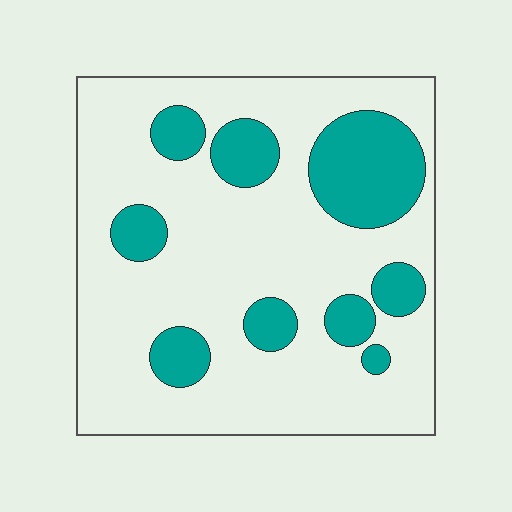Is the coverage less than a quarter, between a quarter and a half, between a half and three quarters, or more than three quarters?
Less than a quarter.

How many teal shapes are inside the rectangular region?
9.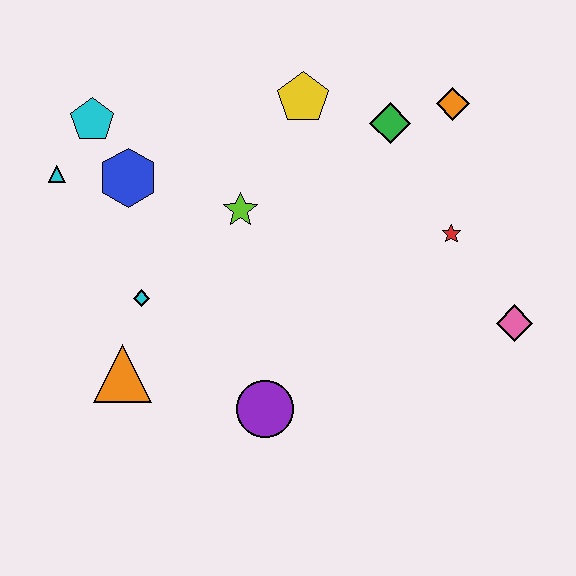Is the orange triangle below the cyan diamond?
Yes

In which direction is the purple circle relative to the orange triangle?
The purple circle is to the right of the orange triangle.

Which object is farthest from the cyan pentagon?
The pink diamond is farthest from the cyan pentagon.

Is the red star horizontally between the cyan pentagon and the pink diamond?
Yes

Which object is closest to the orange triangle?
The cyan diamond is closest to the orange triangle.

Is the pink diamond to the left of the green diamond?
No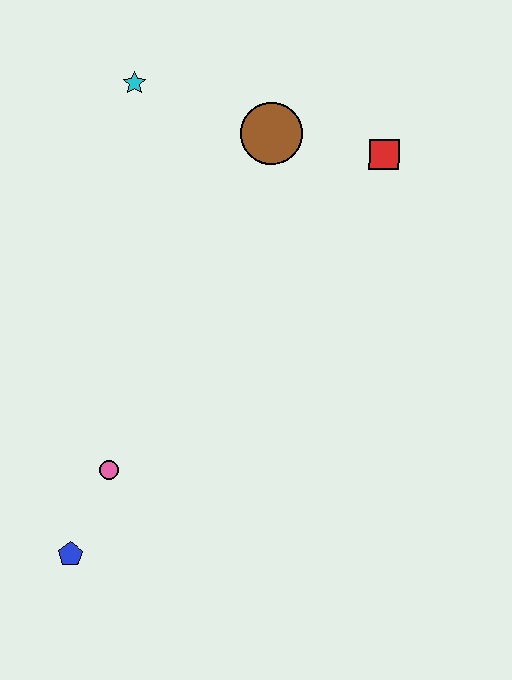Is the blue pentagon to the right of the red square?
No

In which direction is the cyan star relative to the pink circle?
The cyan star is above the pink circle.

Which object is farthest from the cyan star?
The blue pentagon is farthest from the cyan star.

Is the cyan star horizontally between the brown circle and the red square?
No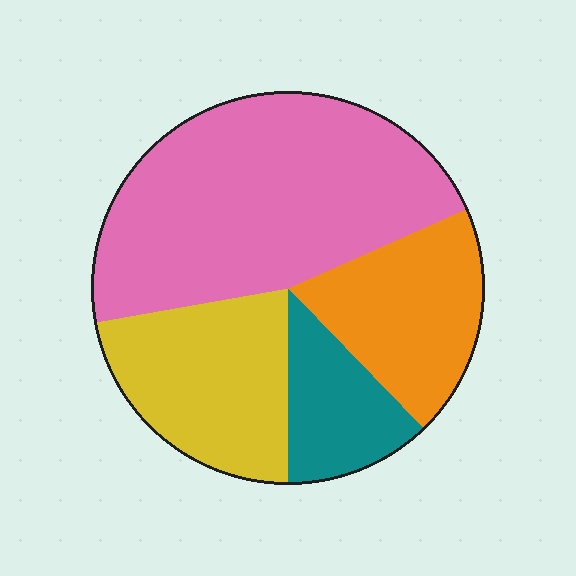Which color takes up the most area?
Pink, at roughly 45%.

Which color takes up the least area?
Teal, at roughly 10%.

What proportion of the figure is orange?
Orange takes up about one fifth (1/5) of the figure.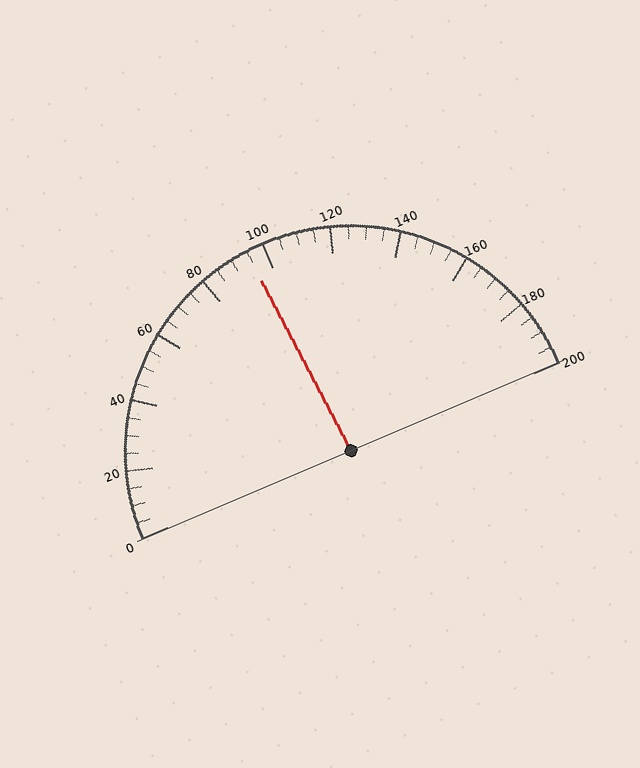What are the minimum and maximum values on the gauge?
The gauge ranges from 0 to 200.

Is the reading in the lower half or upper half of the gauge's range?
The reading is in the lower half of the range (0 to 200).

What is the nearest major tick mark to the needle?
The nearest major tick mark is 100.